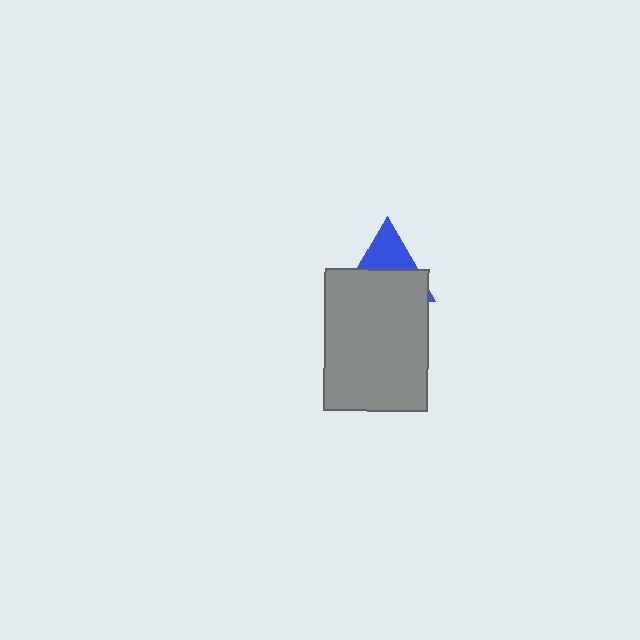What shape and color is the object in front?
The object in front is a gray rectangle.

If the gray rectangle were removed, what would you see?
You would see the complete blue triangle.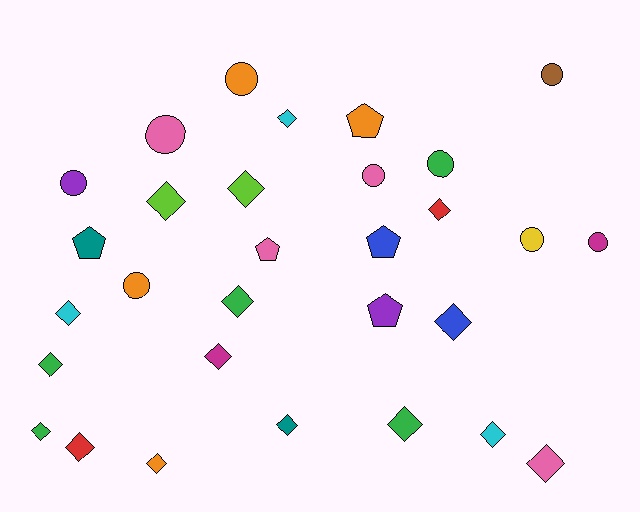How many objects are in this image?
There are 30 objects.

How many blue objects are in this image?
There are 2 blue objects.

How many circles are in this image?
There are 9 circles.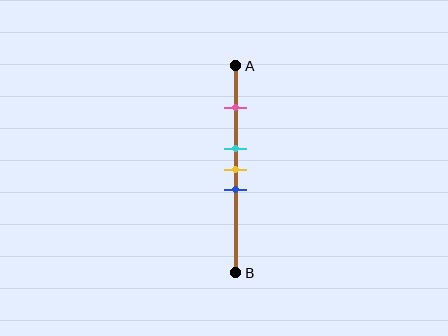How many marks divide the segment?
There are 4 marks dividing the segment.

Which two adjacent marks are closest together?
The cyan and yellow marks are the closest adjacent pair.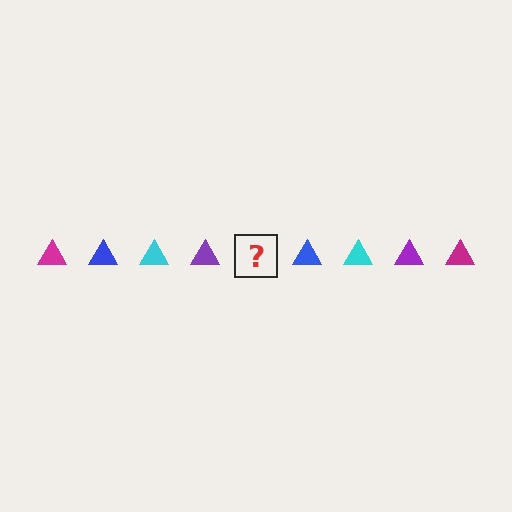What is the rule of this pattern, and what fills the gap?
The rule is that the pattern cycles through magenta, blue, cyan, purple triangles. The gap should be filled with a magenta triangle.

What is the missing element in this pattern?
The missing element is a magenta triangle.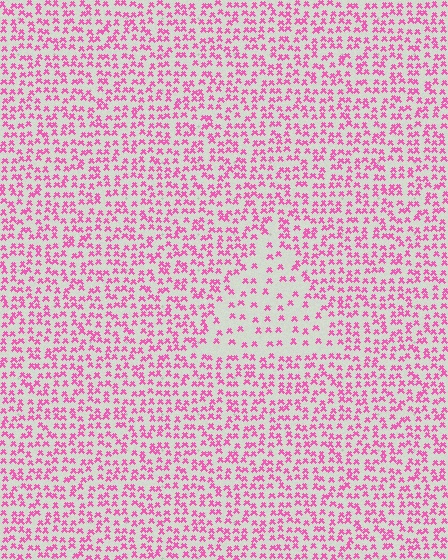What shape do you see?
I see a triangle.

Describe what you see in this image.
The image contains small pink elements arranged at two different densities. A triangle-shaped region is visible where the elements are less densely packed than the surrounding area.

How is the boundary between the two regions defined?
The boundary is defined by a change in element density (approximately 2.1x ratio). All elements are the same color, size, and shape.